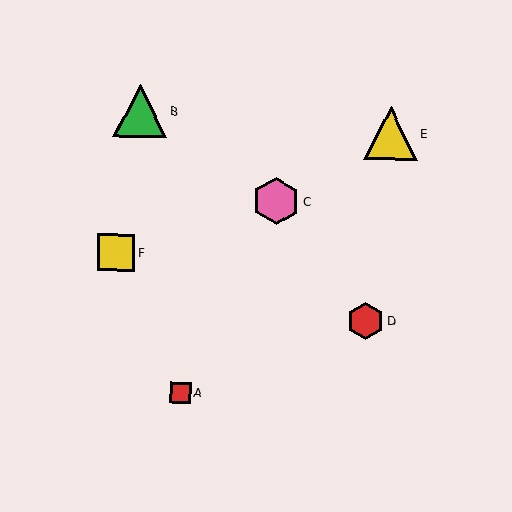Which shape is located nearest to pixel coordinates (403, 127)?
The yellow triangle (labeled E) at (391, 133) is nearest to that location.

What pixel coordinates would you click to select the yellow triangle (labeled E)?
Click at (391, 133) to select the yellow triangle E.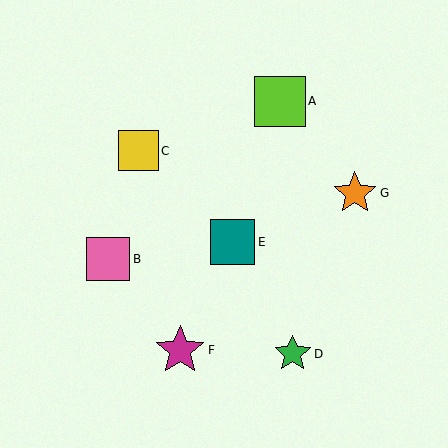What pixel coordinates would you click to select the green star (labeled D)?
Click at (293, 354) to select the green star D.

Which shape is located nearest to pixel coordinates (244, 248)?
The teal square (labeled E) at (232, 242) is nearest to that location.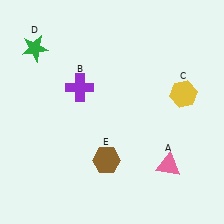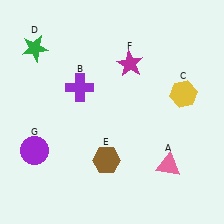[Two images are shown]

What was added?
A magenta star (F), a purple circle (G) were added in Image 2.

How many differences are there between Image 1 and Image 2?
There are 2 differences between the two images.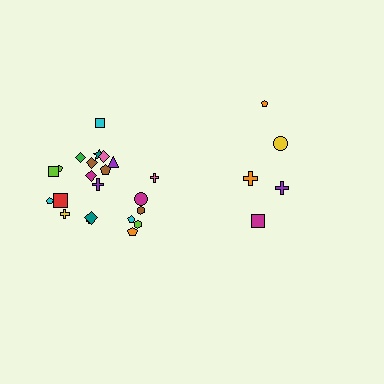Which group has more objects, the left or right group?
The left group.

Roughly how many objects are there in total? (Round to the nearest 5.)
Roughly 25 objects in total.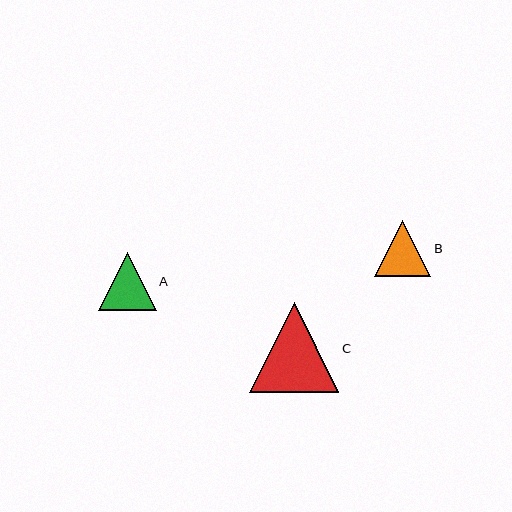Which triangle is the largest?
Triangle C is the largest with a size of approximately 90 pixels.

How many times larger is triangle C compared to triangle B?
Triangle C is approximately 1.6 times the size of triangle B.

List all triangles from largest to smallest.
From largest to smallest: C, A, B.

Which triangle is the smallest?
Triangle B is the smallest with a size of approximately 56 pixels.